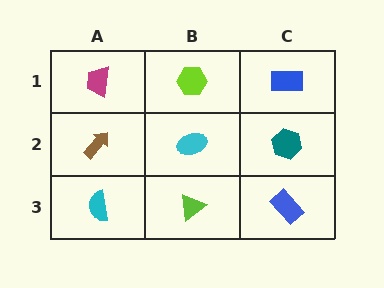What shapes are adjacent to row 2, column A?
A magenta trapezoid (row 1, column A), a cyan semicircle (row 3, column A), a cyan ellipse (row 2, column B).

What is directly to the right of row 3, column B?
A blue rectangle.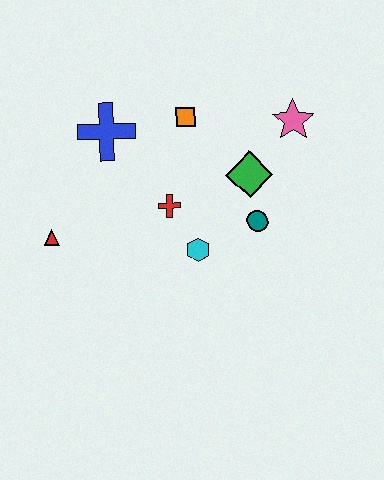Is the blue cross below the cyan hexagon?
No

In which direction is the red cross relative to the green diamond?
The red cross is to the left of the green diamond.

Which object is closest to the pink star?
The green diamond is closest to the pink star.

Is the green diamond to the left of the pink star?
Yes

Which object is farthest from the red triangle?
The pink star is farthest from the red triangle.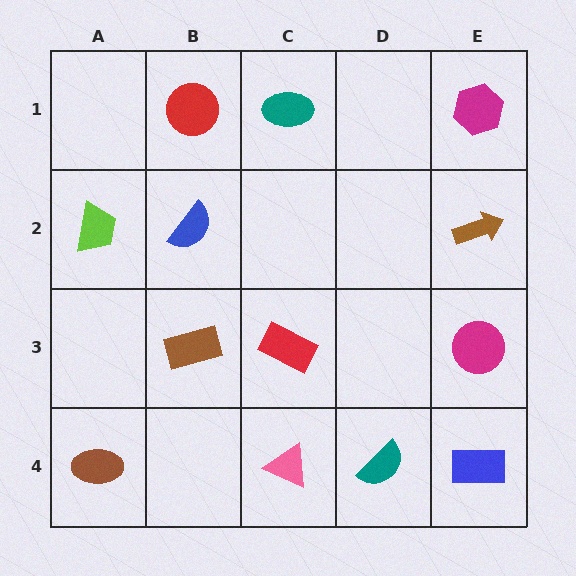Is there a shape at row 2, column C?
No, that cell is empty.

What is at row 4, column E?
A blue rectangle.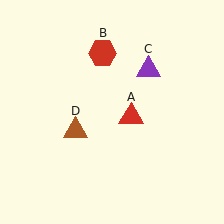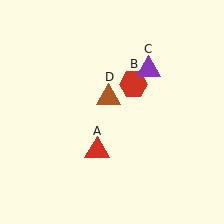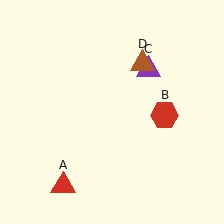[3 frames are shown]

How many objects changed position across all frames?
3 objects changed position: red triangle (object A), red hexagon (object B), brown triangle (object D).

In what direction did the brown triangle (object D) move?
The brown triangle (object D) moved up and to the right.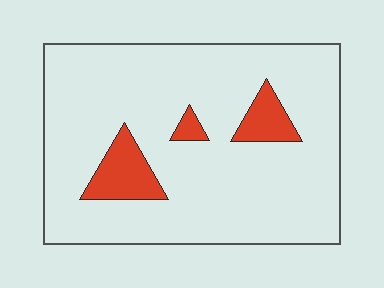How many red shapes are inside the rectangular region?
3.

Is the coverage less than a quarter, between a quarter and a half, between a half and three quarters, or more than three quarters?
Less than a quarter.